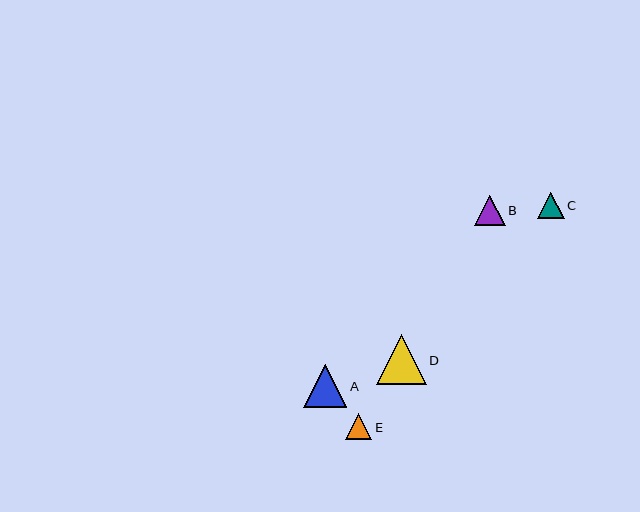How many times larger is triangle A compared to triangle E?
Triangle A is approximately 1.6 times the size of triangle E.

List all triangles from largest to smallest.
From largest to smallest: D, A, B, C, E.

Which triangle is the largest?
Triangle D is the largest with a size of approximately 50 pixels.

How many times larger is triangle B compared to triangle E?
Triangle B is approximately 1.2 times the size of triangle E.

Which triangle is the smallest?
Triangle E is the smallest with a size of approximately 26 pixels.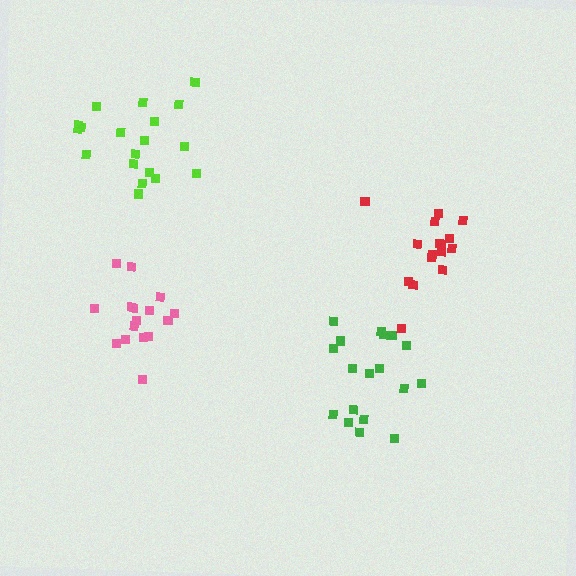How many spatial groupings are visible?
There are 4 spatial groupings.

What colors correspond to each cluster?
The clusters are colored: lime, green, red, pink.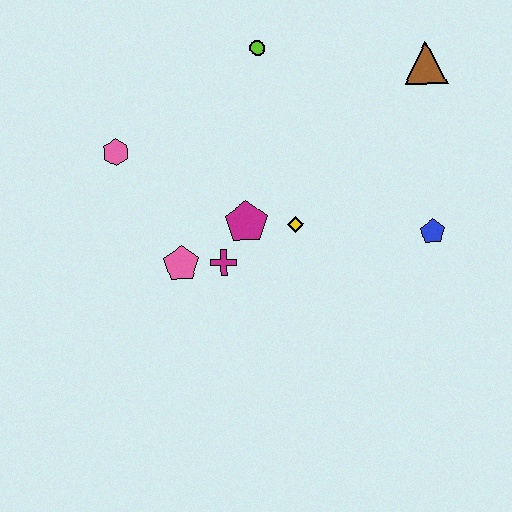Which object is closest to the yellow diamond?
The magenta pentagon is closest to the yellow diamond.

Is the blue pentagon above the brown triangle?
No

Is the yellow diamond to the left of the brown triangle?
Yes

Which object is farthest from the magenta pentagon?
The brown triangle is farthest from the magenta pentagon.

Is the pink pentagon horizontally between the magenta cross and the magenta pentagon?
No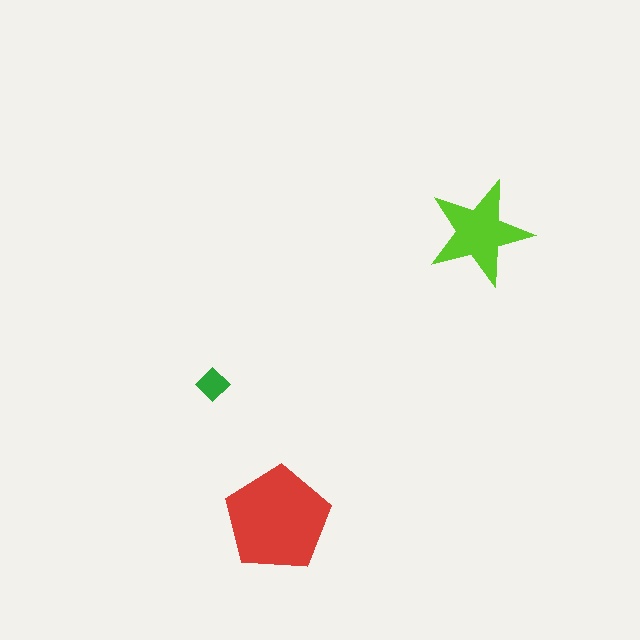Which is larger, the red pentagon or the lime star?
The red pentagon.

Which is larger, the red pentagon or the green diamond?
The red pentagon.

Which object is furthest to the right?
The lime star is rightmost.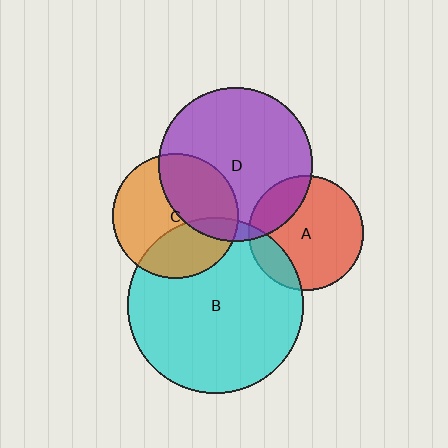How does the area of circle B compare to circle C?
Approximately 2.0 times.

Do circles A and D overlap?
Yes.